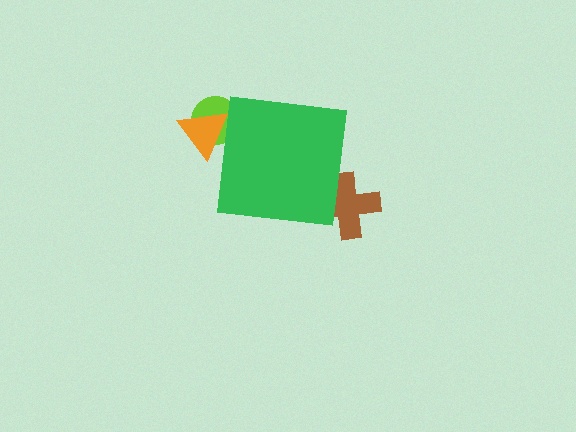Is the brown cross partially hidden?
Yes, the brown cross is partially hidden behind the green square.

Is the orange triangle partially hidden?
Yes, the orange triangle is partially hidden behind the green square.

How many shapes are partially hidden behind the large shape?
3 shapes are partially hidden.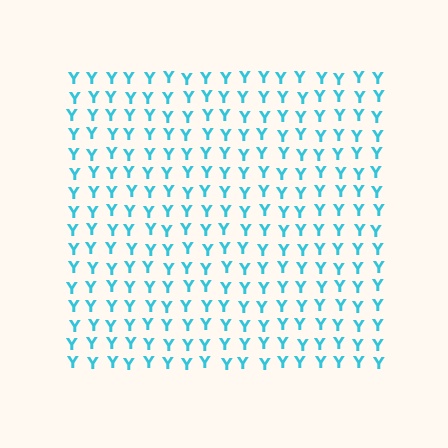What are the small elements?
The small elements are letter Y's.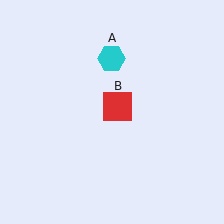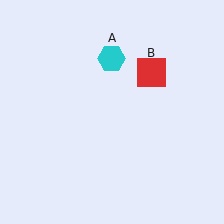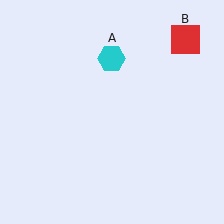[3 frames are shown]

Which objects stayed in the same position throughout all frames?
Cyan hexagon (object A) remained stationary.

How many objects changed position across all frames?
1 object changed position: red square (object B).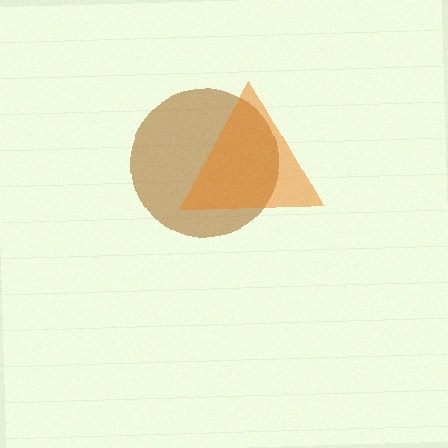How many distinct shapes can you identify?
There are 2 distinct shapes: a brown circle, an orange triangle.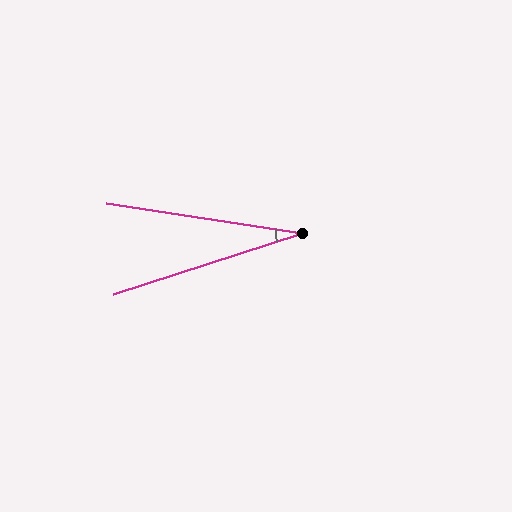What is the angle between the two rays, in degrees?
Approximately 27 degrees.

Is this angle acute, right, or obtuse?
It is acute.